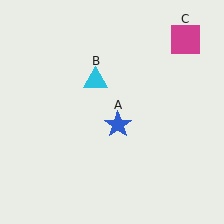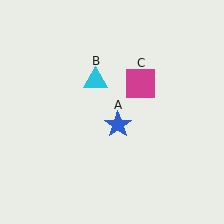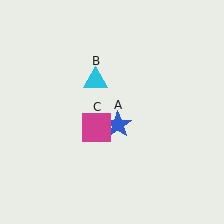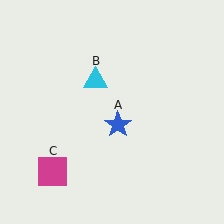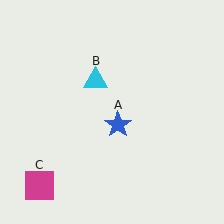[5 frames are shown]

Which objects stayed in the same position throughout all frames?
Blue star (object A) and cyan triangle (object B) remained stationary.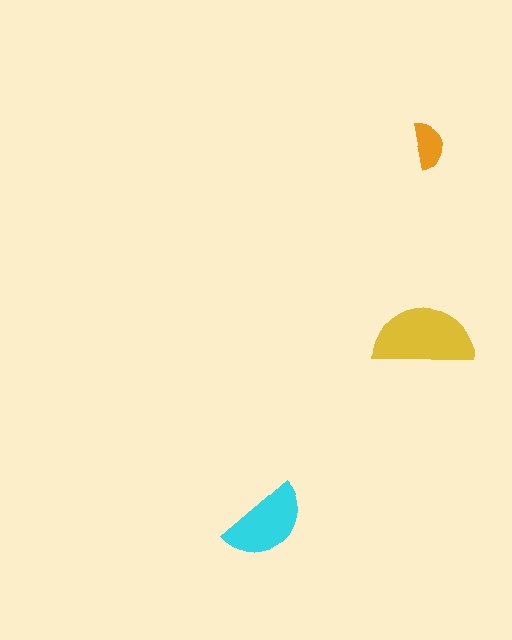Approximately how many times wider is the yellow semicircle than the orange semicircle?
About 2 times wider.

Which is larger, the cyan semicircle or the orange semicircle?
The cyan one.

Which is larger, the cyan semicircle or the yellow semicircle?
The yellow one.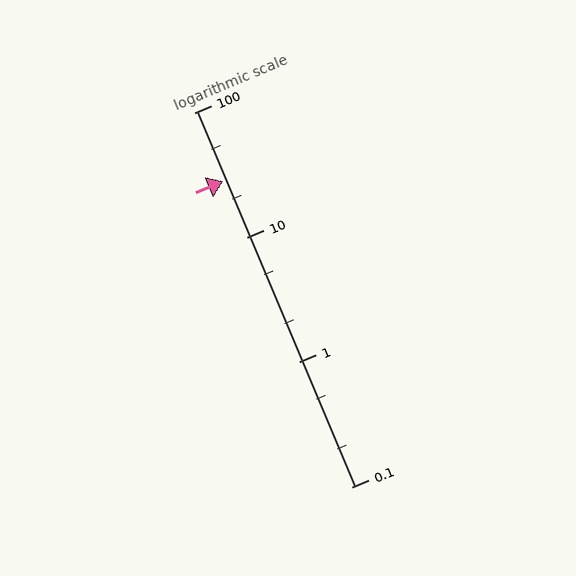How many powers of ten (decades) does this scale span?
The scale spans 3 decades, from 0.1 to 100.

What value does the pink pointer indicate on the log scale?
The pointer indicates approximately 28.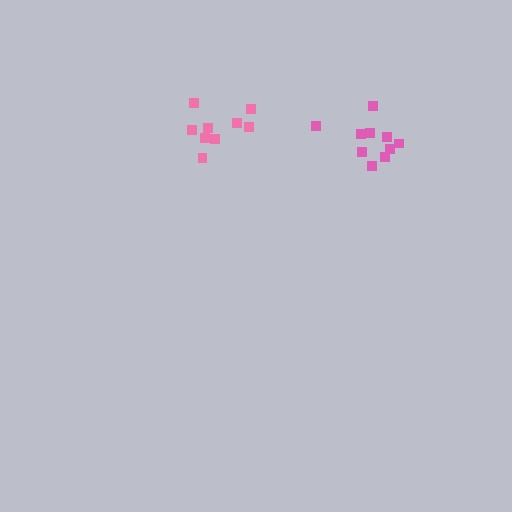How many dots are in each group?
Group 1: 9 dots, Group 2: 10 dots (19 total).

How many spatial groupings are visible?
There are 2 spatial groupings.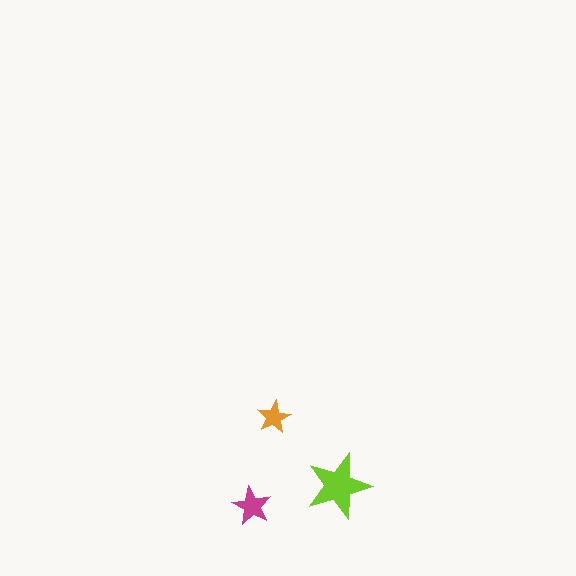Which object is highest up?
The orange star is topmost.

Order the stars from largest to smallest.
the lime one, the magenta one, the orange one.